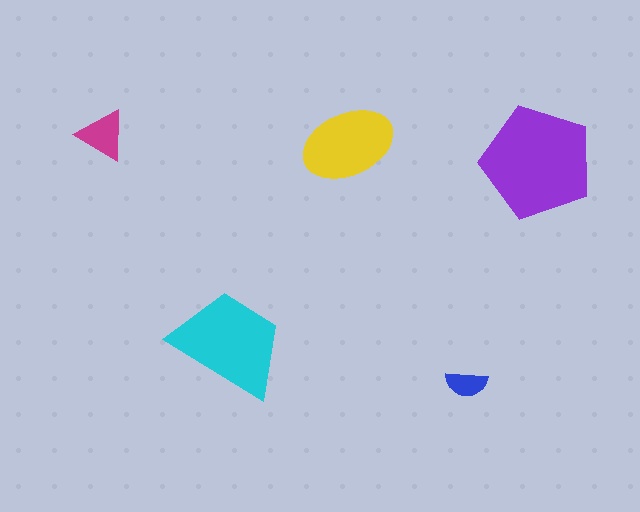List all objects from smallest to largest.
The blue semicircle, the magenta triangle, the yellow ellipse, the cyan trapezoid, the purple pentagon.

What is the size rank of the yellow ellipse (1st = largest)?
3rd.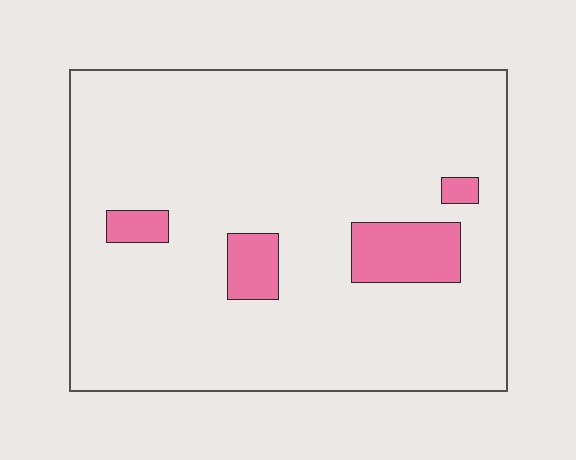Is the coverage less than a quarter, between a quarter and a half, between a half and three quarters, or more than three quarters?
Less than a quarter.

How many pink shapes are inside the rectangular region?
4.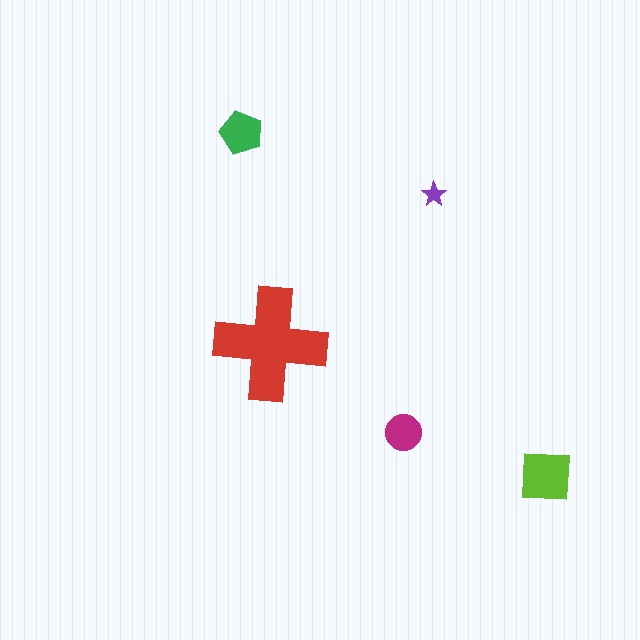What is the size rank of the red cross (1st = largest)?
1st.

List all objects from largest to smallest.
The red cross, the lime square, the green pentagon, the magenta circle, the purple star.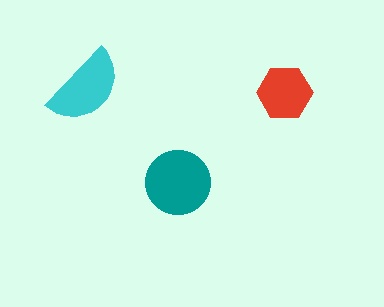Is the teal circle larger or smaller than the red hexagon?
Larger.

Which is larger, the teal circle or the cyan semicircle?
The teal circle.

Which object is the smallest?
The red hexagon.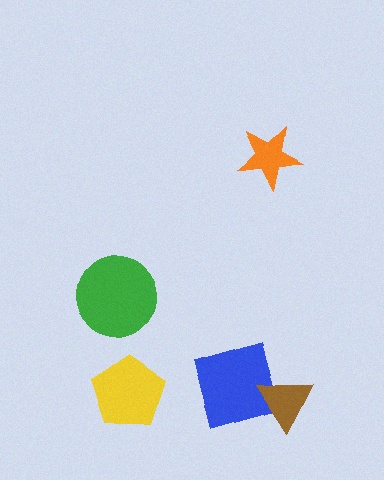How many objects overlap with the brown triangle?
1 object overlaps with the brown triangle.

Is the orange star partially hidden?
No, no other shape covers it.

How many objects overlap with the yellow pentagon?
0 objects overlap with the yellow pentagon.